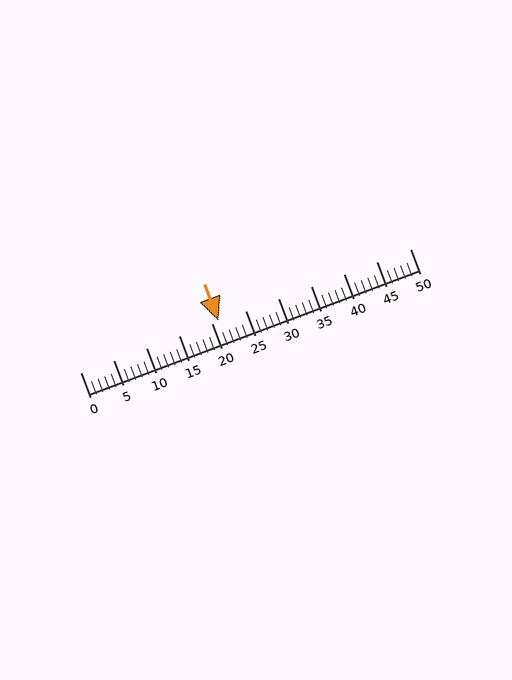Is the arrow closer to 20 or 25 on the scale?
The arrow is closer to 20.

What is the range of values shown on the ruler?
The ruler shows values from 0 to 50.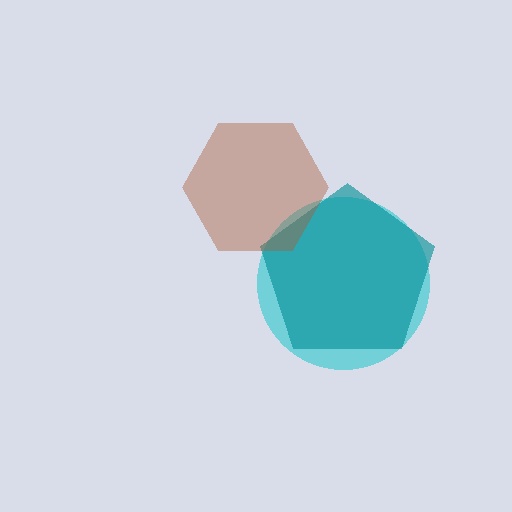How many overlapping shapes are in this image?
There are 3 overlapping shapes in the image.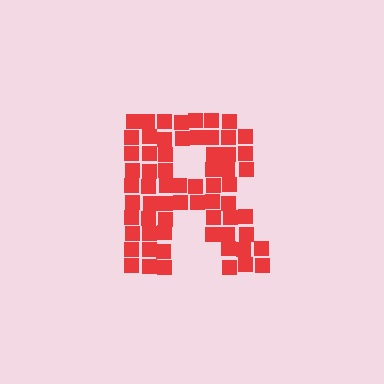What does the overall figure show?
The overall figure shows the letter R.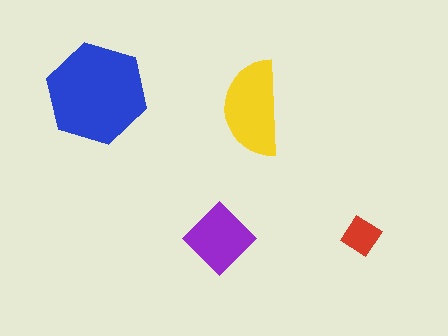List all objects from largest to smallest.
The blue hexagon, the yellow semicircle, the purple diamond, the red diamond.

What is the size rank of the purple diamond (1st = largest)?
3rd.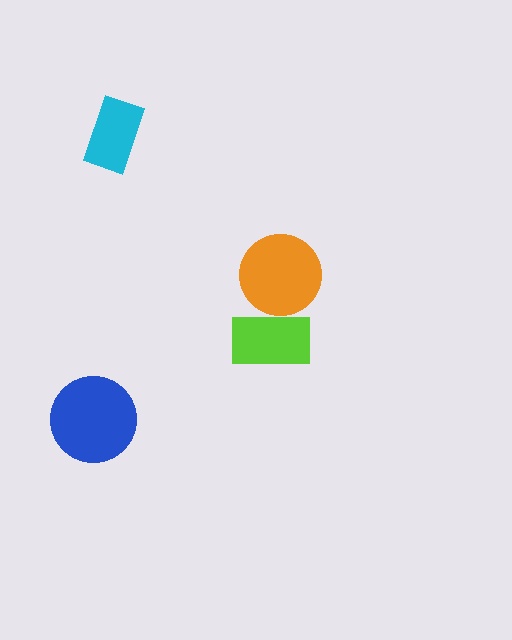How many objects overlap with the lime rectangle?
1 object overlaps with the lime rectangle.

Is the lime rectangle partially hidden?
Yes, it is partially covered by another shape.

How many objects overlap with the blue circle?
0 objects overlap with the blue circle.